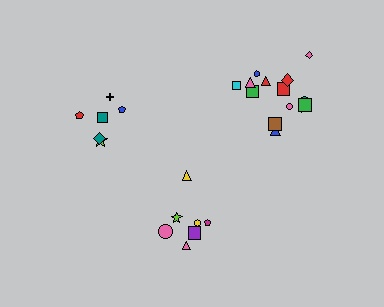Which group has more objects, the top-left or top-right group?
The top-right group.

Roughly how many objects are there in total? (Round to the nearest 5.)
Roughly 30 objects in total.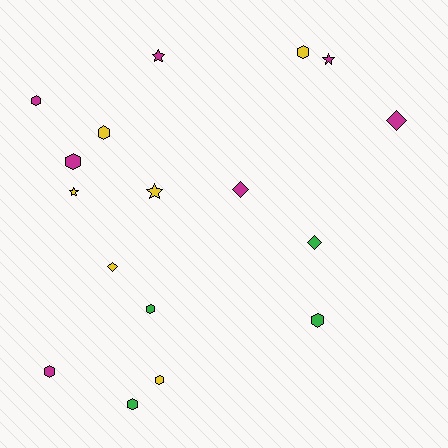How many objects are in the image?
There are 17 objects.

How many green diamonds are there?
There is 1 green diamond.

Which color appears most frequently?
Magenta, with 7 objects.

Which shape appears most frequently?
Hexagon, with 9 objects.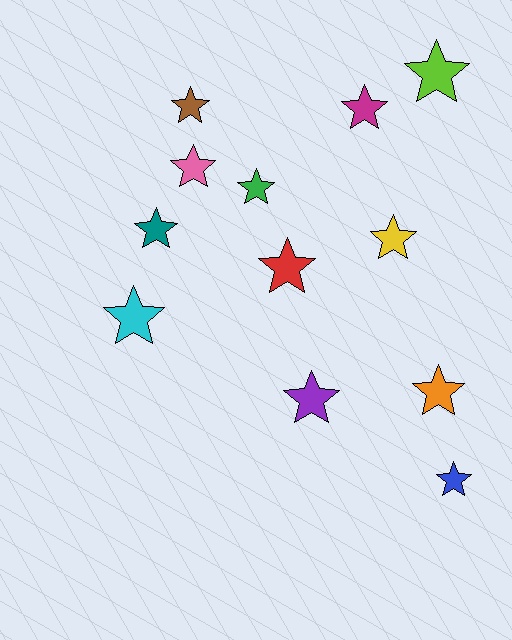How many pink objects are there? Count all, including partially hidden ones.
There is 1 pink object.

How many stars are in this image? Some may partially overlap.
There are 12 stars.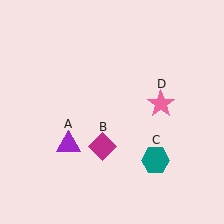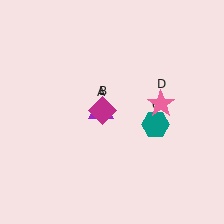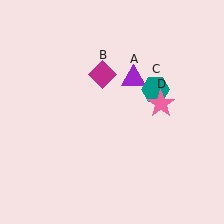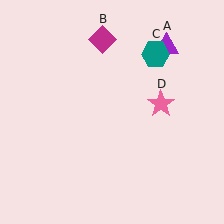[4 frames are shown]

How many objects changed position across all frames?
3 objects changed position: purple triangle (object A), magenta diamond (object B), teal hexagon (object C).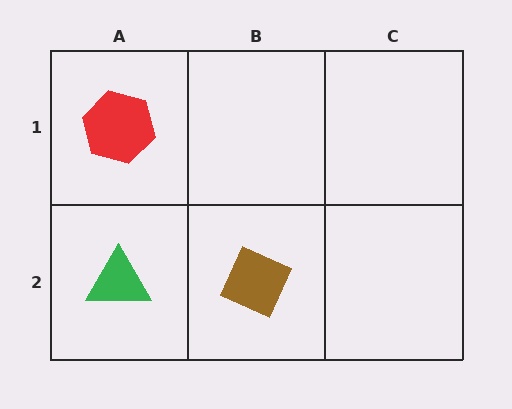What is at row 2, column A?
A green triangle.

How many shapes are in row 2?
2 shapes.